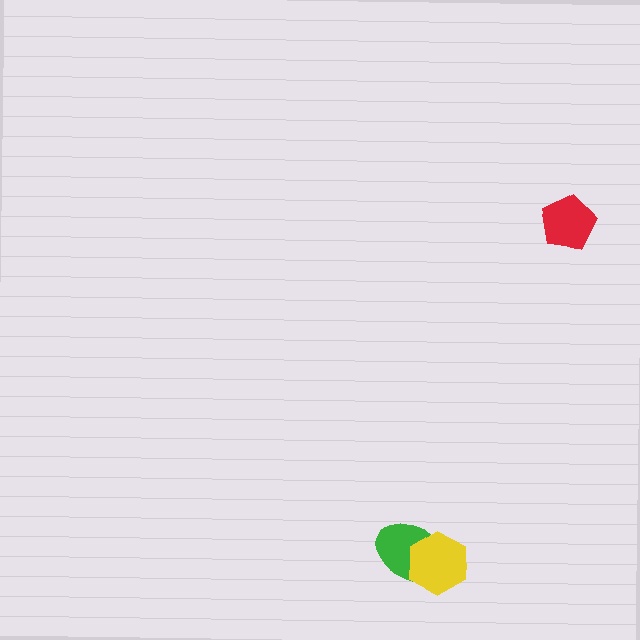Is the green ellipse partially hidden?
Yes, it is partially covered by another shape.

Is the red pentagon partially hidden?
No, no other shape covers it.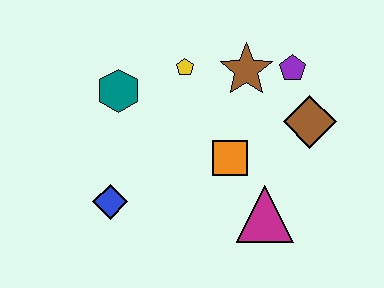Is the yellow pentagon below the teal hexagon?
No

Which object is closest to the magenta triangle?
The orange square is closest to the magenta triangle.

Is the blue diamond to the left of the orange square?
Yes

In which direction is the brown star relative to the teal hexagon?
The brown star is to the right of the teal hexagon.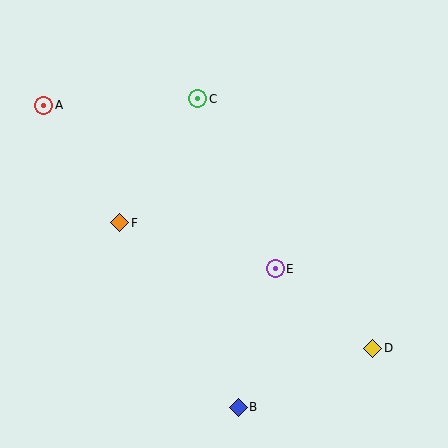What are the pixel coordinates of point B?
Point B is at (238, 407).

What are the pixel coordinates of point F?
Point F is at (120, 223).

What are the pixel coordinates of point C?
Point C is at (198, 99).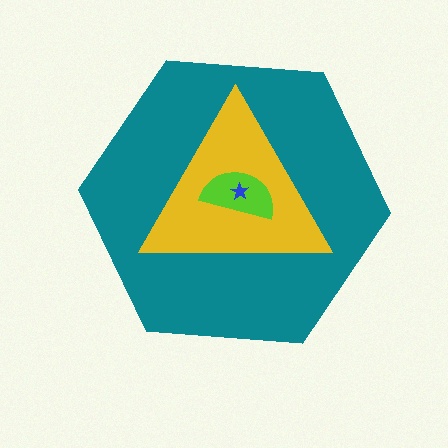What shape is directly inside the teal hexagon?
The yellow triangle.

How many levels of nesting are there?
4.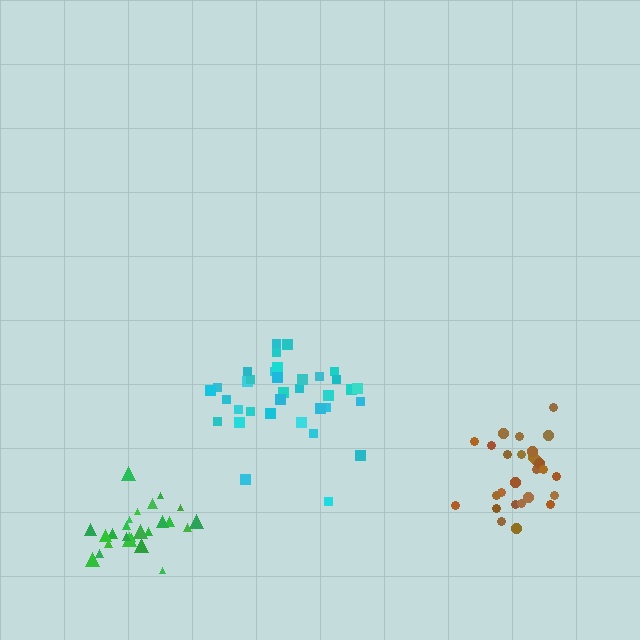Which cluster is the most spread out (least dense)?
Cyan.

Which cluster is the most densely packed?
Brown.